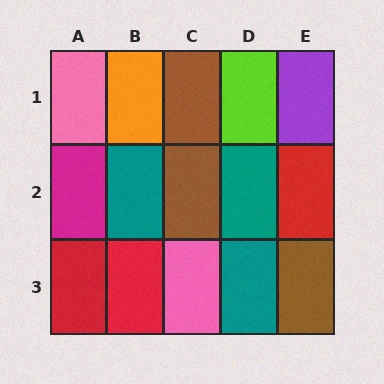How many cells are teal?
3 cells are teal.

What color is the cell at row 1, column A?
Pink.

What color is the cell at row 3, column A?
Red.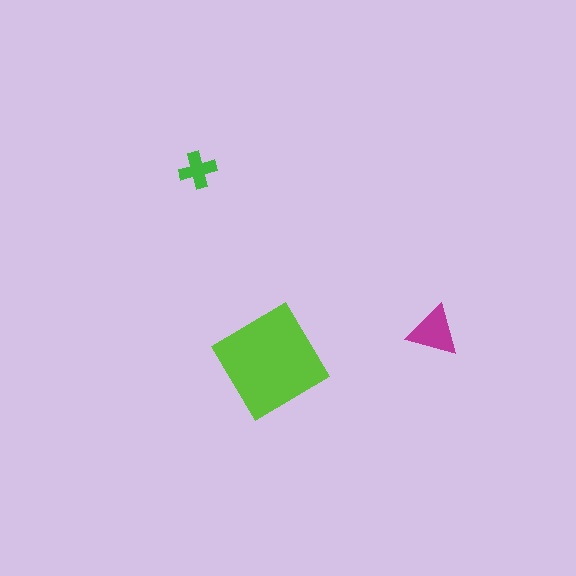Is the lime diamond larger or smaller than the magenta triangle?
Larger.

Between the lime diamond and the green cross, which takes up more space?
The lime diamond.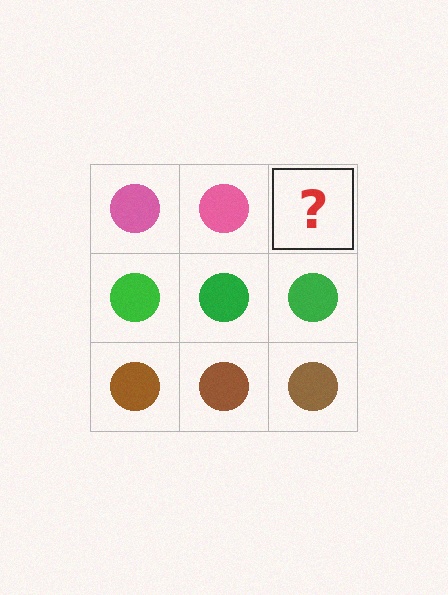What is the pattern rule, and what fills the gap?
The rule is that each row has a consistent color. The gap should be filled with a pink circle.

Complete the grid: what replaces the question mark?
The question mark should be replaced with a pink circle.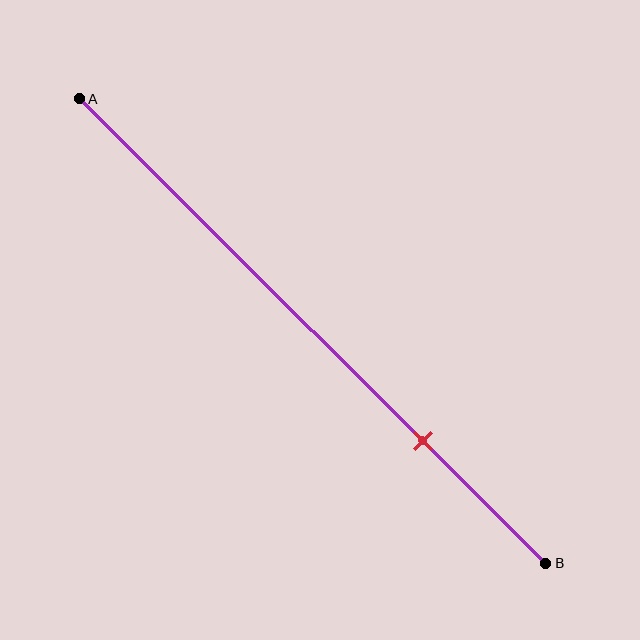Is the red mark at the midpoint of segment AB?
No, the mark is at about 75% from A, not at the 50% midpoint.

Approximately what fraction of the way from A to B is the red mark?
The red mark is approximately 75% of the way from A to B.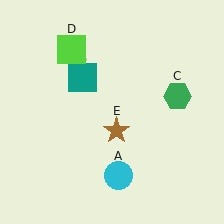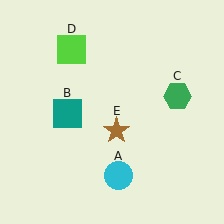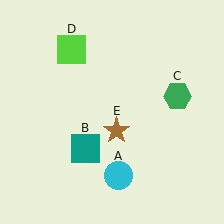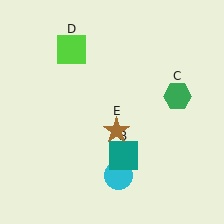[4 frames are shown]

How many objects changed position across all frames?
1 object changed position: teal square (object B).